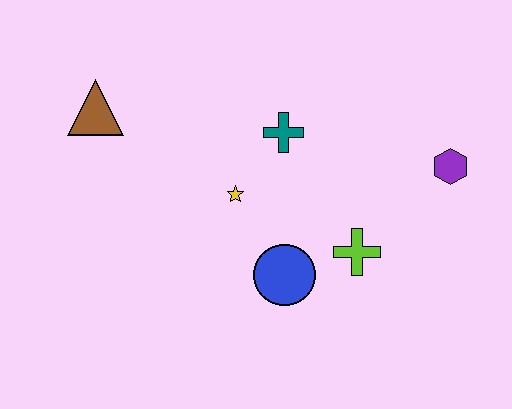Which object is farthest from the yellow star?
The purple hexagon is farthest from the yellow star.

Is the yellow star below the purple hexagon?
Yes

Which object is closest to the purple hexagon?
The lime cross is closest to the purple hexagon.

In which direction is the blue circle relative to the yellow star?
The blue circle is below the yellow star.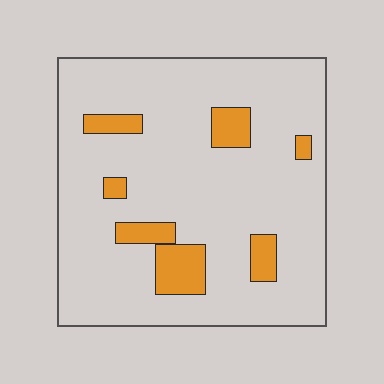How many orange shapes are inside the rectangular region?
7.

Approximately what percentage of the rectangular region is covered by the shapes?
Approximately 10%.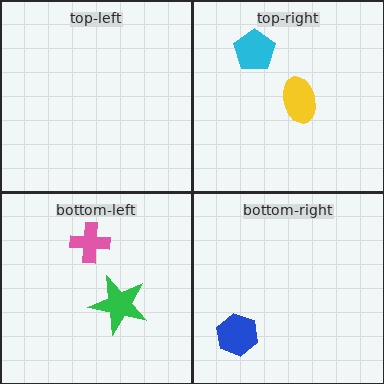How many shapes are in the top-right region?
2.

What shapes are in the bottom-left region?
The pink cross, the green star.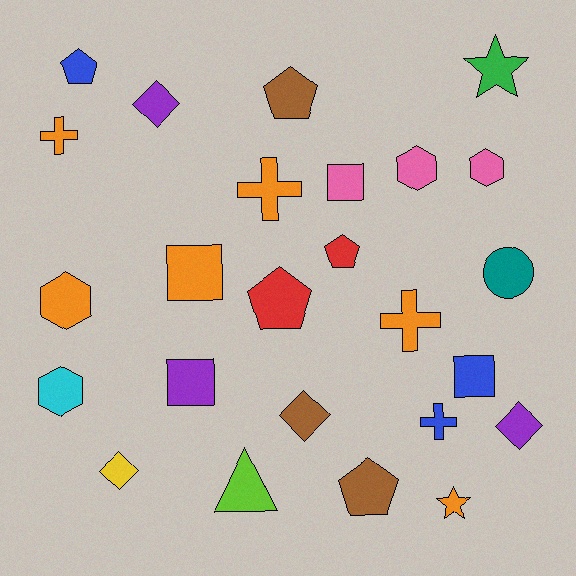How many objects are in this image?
There are 25 objects.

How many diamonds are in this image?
There are 4 diamonds.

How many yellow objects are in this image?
There is 1 yellow object.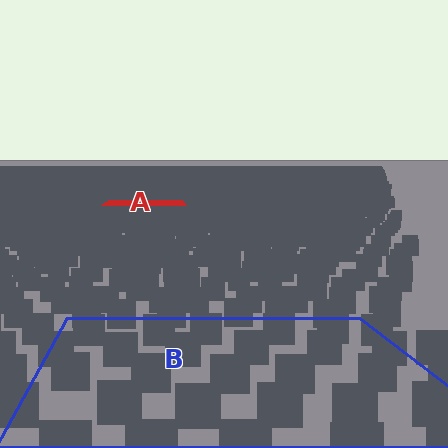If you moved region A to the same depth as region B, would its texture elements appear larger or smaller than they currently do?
They would appear larger. At a closer depth, the same texture elements are projected at a bigger on-screen size.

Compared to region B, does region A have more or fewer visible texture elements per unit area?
Region A has more texture elements per unit area — they are packed more densely because it is farther away.